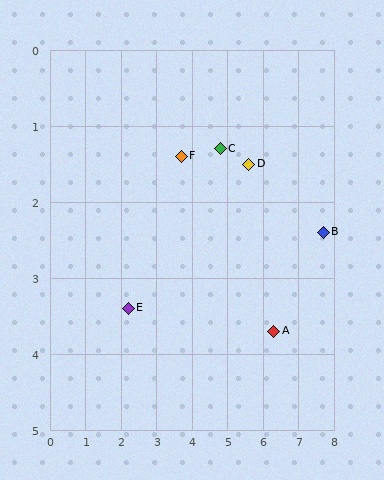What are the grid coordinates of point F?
Point F is at approximately (3.7, 1.4).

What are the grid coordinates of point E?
Point E is at approximately (2.2, 3.4).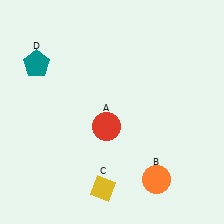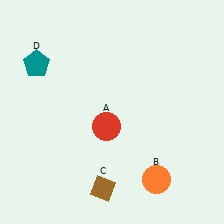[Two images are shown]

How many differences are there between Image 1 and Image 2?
There is 1 difference between the two images.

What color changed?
The diamond (C) changed from yellow in Image 1 to brown in Image 2.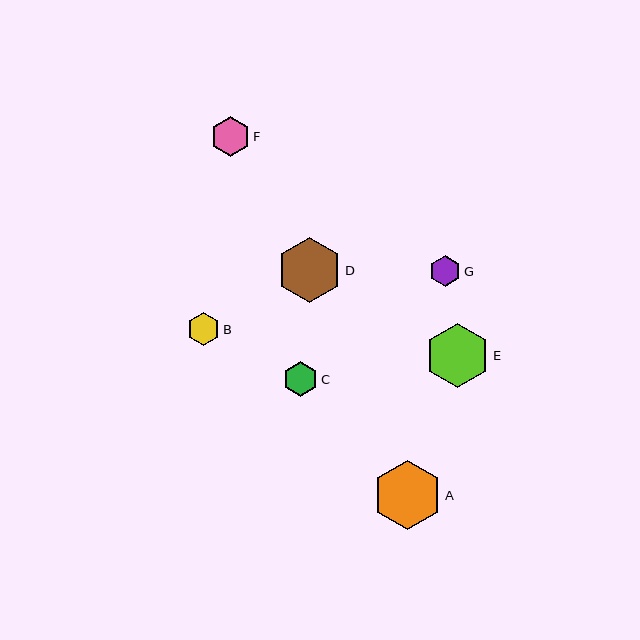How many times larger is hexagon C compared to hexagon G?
Hexagon C is approximately 1.1 times the size of hexagon G.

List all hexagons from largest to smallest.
From largest to smallest: A, D, E, F, C, B, G.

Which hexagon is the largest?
Hexagon A is the largest with a size of approximately 69 pixels.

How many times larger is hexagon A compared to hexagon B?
Hexagon A is approximately 2.1 times the size of hexagon B.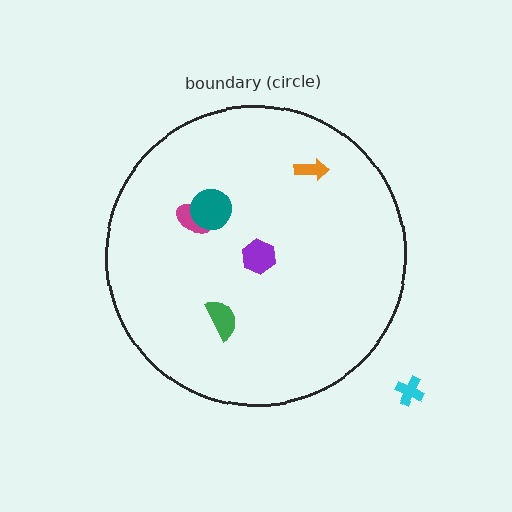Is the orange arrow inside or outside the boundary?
Inside.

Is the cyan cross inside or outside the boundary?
Outside.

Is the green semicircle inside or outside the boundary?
Inside.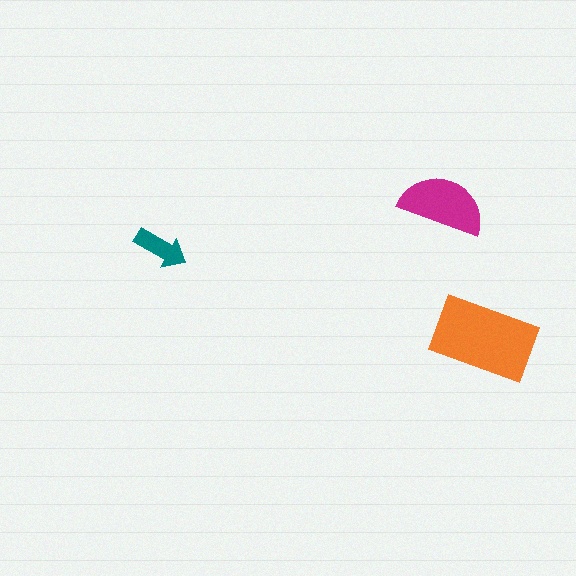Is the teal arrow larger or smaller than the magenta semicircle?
Smaller.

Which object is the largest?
The orange rectangle.